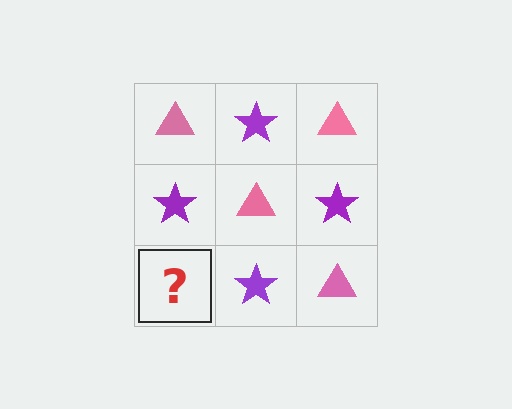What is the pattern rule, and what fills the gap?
The rule is that it alternates pink triangle and purple star in a checkerboard pattern. The gap should be filled with a pink triangle.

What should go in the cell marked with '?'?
The missing cell should contain a pink triangle.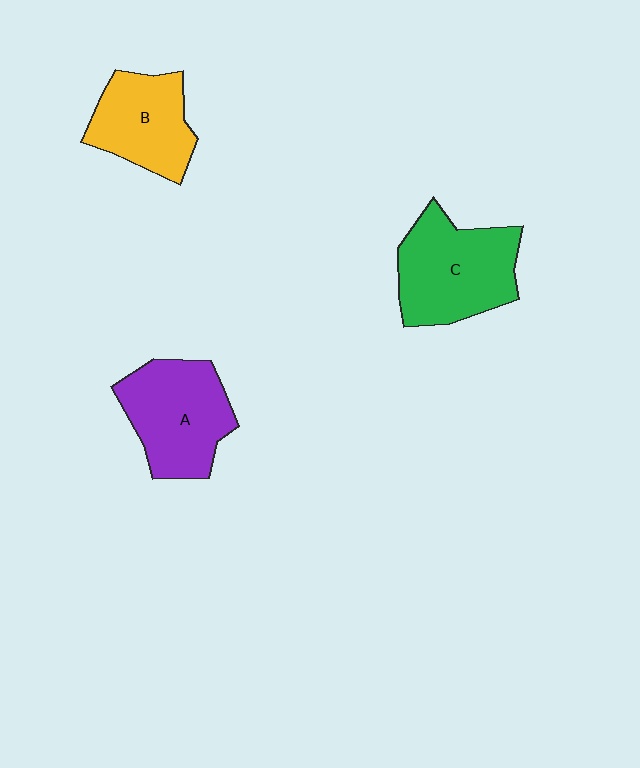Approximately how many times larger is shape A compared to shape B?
Approximately 1.2 times.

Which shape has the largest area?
Shape C (green).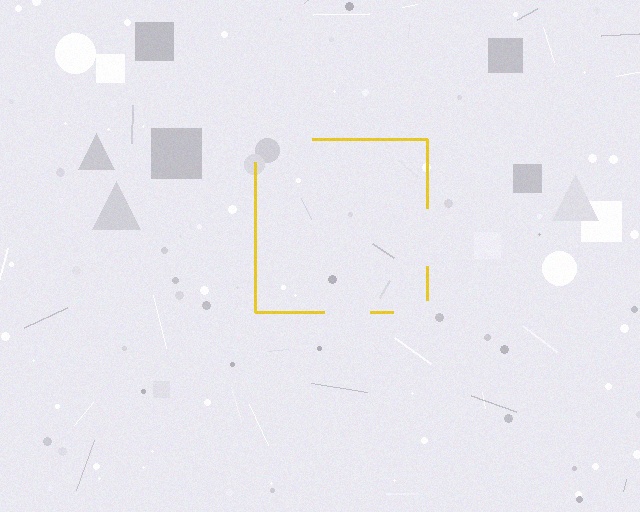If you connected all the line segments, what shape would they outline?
They would outline a square.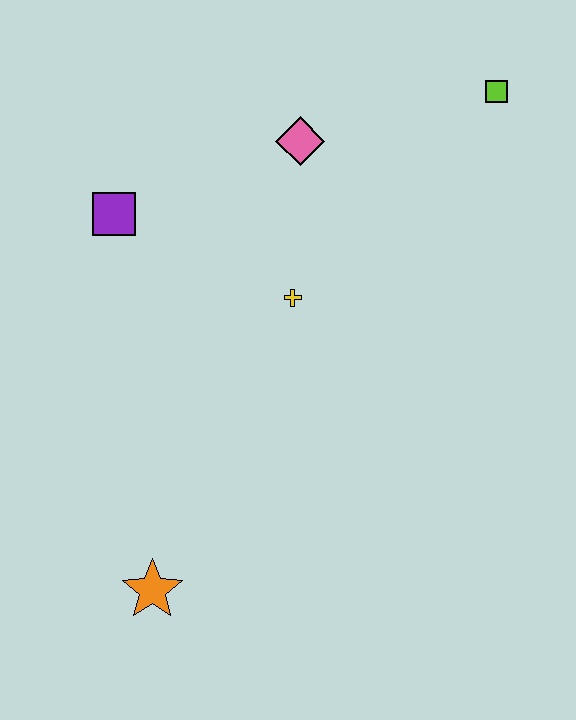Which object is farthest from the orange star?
The lime square is farthest from the orange star.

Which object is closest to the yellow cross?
The pink diamond is closest to the yellow cross.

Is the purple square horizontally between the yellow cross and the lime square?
No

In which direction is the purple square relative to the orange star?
The purple square is above the orange star.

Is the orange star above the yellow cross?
No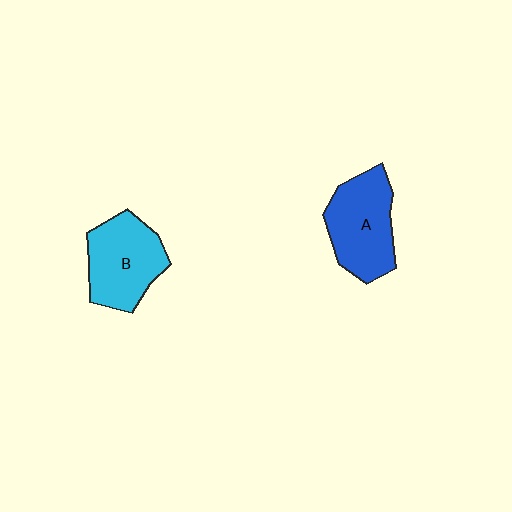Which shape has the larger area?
Shape A (blue).